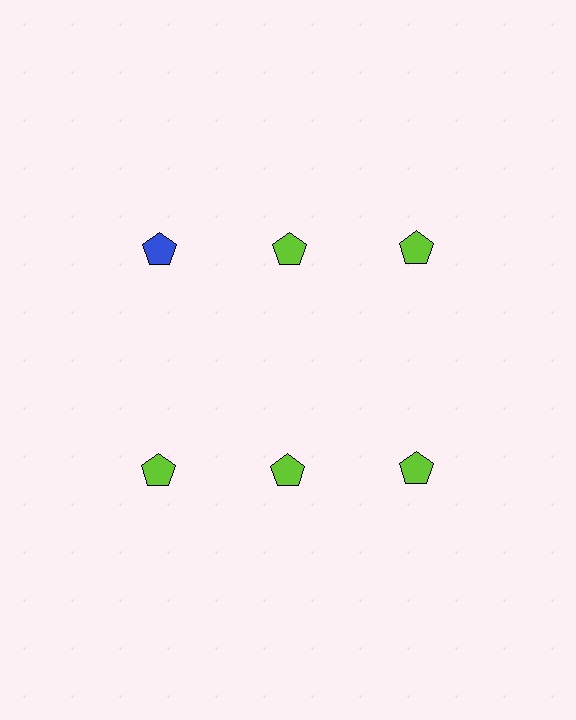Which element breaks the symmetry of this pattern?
The blue pentagon in the top row, leftmost column breaks the symmetry. All other shapes are lime pentagons.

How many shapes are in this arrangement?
There are 6 shapes arranged in a grid pattern.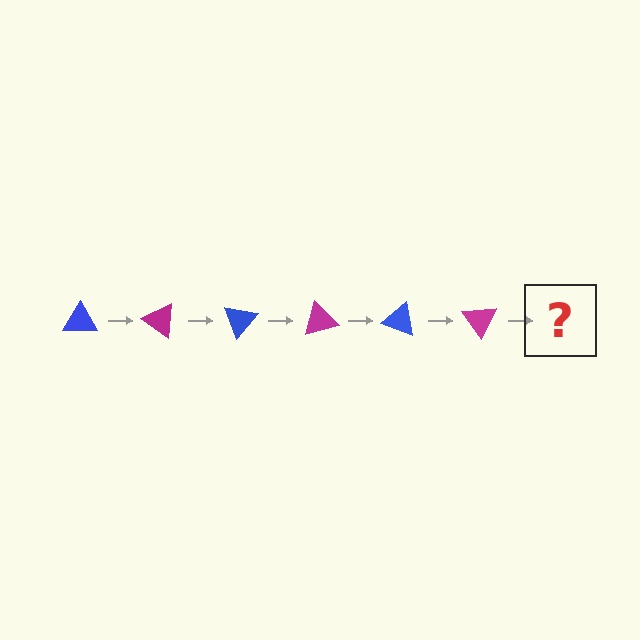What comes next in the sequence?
The next element should be a blue triangle, rotated 210 degrees from the start.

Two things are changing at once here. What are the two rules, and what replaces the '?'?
The two rules are that it rotates 35 degrees each step and the color cycles through blue and magenta. The '?' should be a blue triangle, rotated 210 degrees from the start.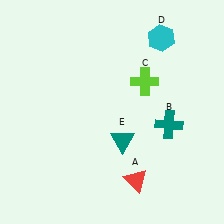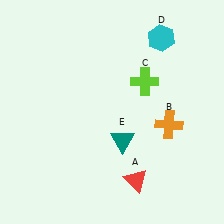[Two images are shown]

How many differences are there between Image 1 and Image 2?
There is 1 difference between the two images.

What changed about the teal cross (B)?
In Image 1, B is teal. In Image 2, it changed to orange.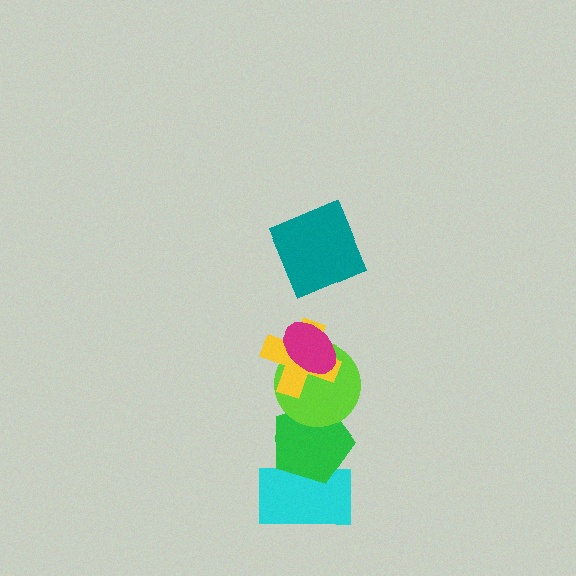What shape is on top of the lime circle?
The yellow cross is on top of the lime circle.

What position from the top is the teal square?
The teal square is 1st from the top.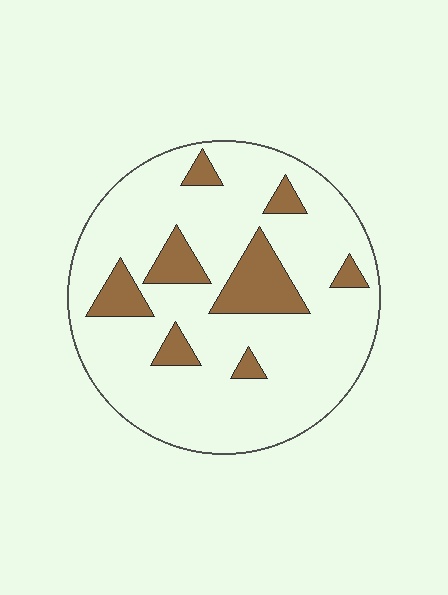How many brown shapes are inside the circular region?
8.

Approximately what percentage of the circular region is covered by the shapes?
Approximately 15%.